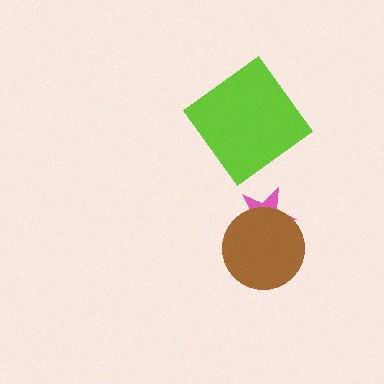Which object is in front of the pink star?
The brown circle is in front of the pink star.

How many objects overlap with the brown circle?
1 object overlaps with the brown circle.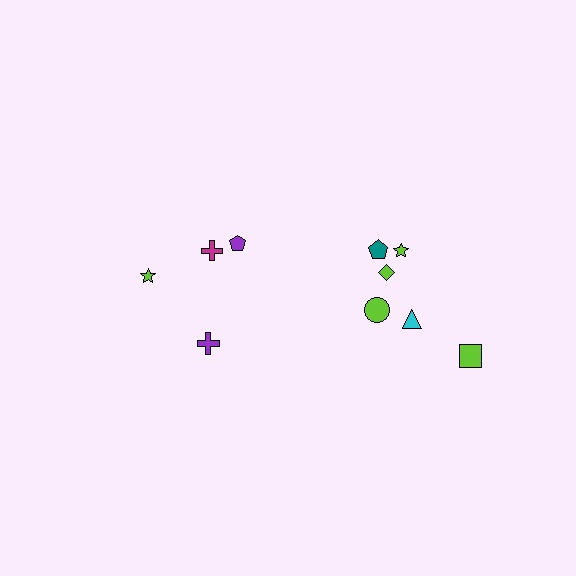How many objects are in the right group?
There are 6 objects.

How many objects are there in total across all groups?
There are 10 objects.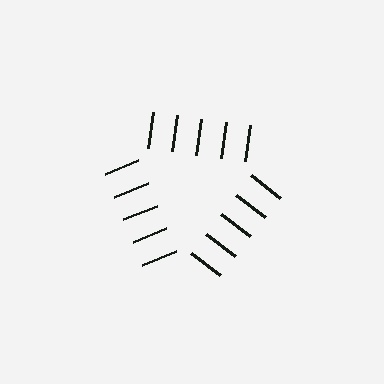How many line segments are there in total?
15 — 5 along each of the 3 edges.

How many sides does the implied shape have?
3 sides — the line-ends trace a triangle.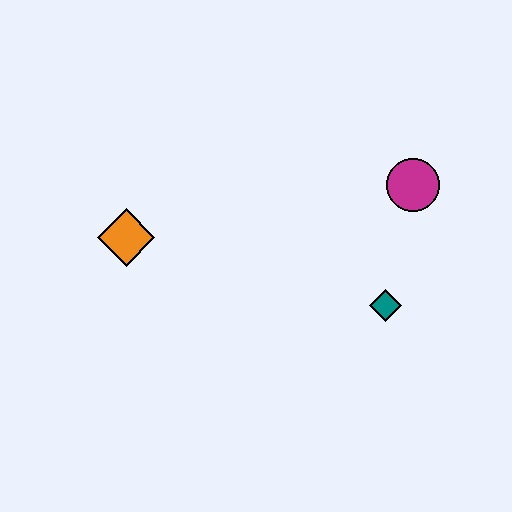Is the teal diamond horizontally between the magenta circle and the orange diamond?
Yes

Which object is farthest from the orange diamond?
The magenta circle is farthest from the orange diamond.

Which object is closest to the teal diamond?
The magenta circle is closest to the teal diamond.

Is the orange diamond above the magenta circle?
No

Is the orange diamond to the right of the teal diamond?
No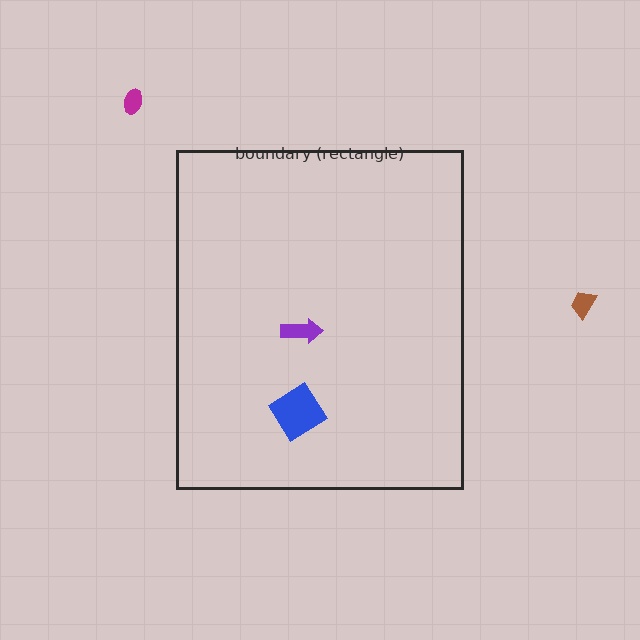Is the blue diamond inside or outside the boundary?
Inside.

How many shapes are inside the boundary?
2 inside, 2 outside.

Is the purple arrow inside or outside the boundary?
Inside.